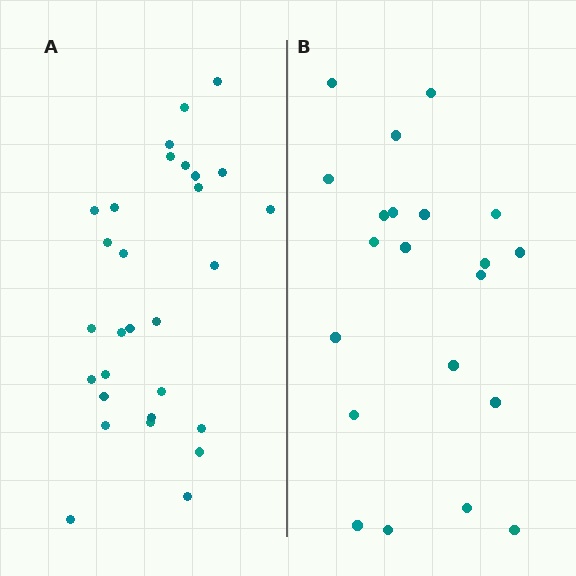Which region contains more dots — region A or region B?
Region A (the left region) has more dots.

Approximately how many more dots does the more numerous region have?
Region A has roughly 8 or so more dots than region B.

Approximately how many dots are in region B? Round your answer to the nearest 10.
About 20 dots. (The exact count is 21, which rounds to 20.)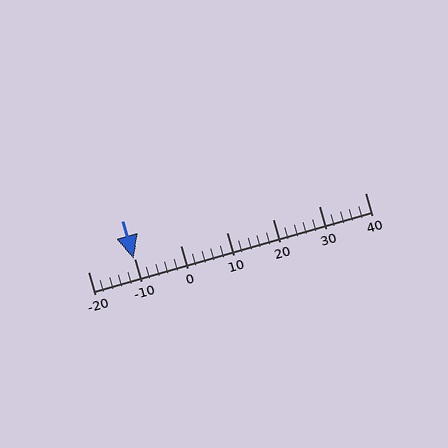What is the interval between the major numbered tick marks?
The major tick marks are spaced 10 units apart.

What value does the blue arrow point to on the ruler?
The blue arrow points to approximately -10.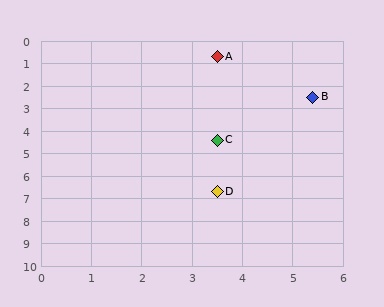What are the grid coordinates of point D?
Point D is at approximately (3.5, 6.7).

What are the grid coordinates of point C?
Point C is at approximately (3.5, 4.4).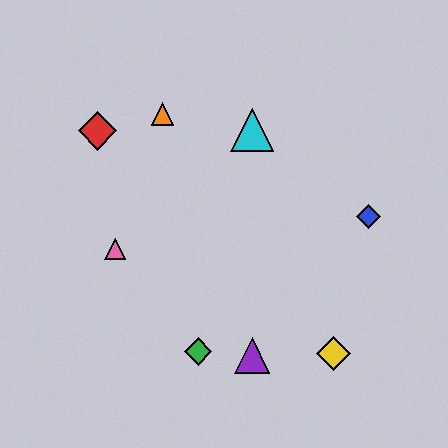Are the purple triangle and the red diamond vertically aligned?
No, the purple triangle is at x≈252 and the red diamond is at x≈98.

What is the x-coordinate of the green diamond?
The green diamond is at x≈198.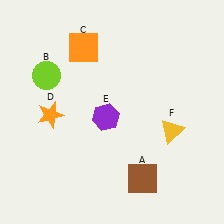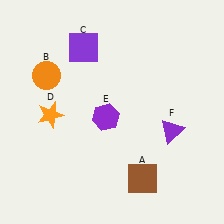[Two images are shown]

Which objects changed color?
B changed from lime to orange. C changed from orange to purple. F changed from yellow to purple.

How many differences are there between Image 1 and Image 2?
There are 3 differences between the two images.